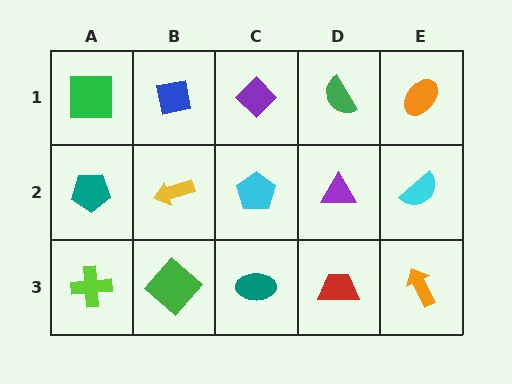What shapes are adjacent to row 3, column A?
A teal pentagon (row 2, column A), a green diamond (row 3, column B).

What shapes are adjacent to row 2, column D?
A green semicircle (row 1, column D), a red trapezoid (row 3, column D), a cyan pentagon (row 2, column C), a cyan semicircle (row 2, column E).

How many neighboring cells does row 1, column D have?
3.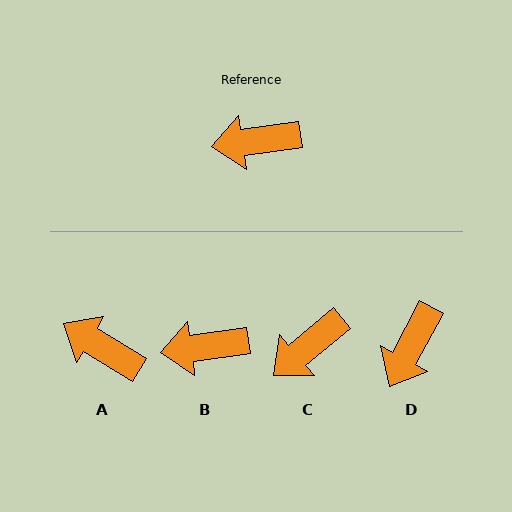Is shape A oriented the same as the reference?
No, it is off by about 39 degrees.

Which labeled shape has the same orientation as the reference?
B.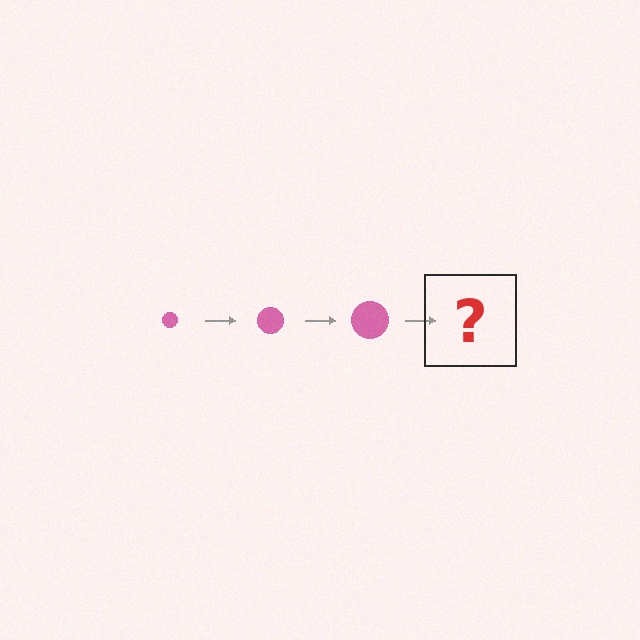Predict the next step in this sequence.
The next step is a pink circle, larger than the previous one.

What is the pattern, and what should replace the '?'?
The pattern is that the circle gets progressively larger each step. The '?' should be a pink circle, larger than the previous one.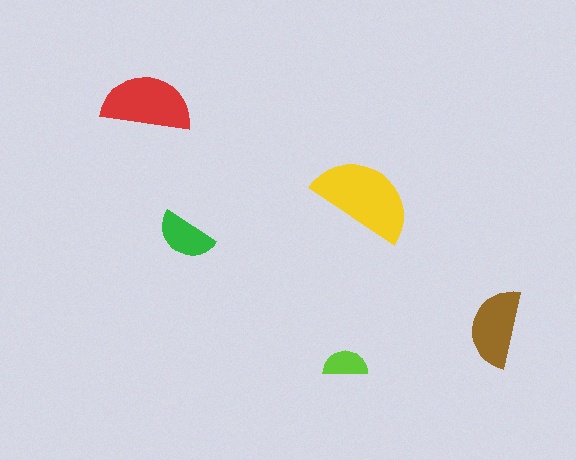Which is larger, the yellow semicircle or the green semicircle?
The yellow one.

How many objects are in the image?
There are 5 objects in the image.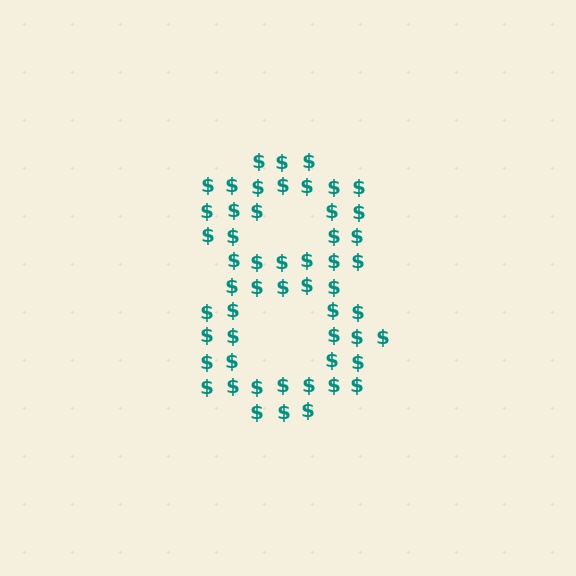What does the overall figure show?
The overall figure shows the digit 8.